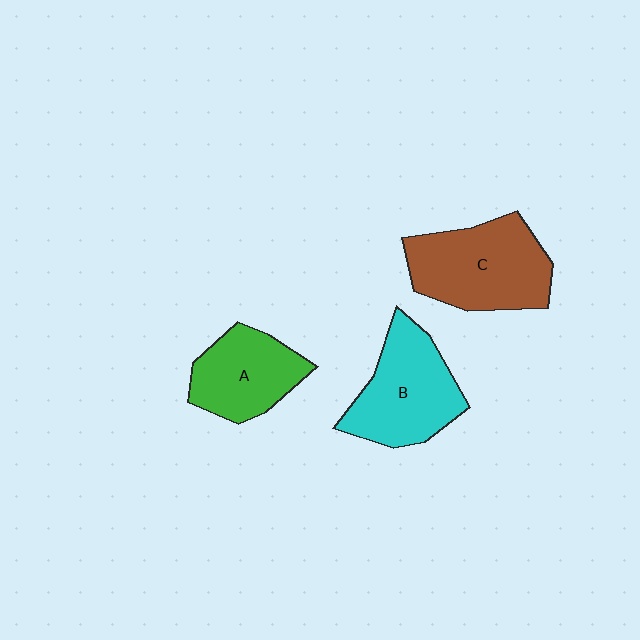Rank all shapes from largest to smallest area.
From largest to smallest: C (brown), B (cyan), A (green).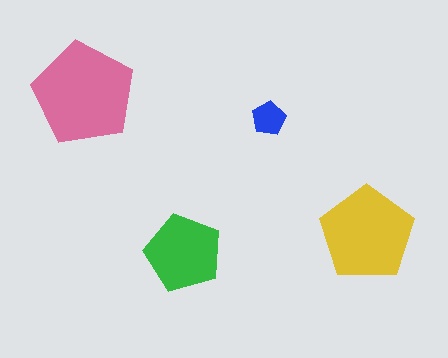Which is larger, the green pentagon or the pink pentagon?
The pink one.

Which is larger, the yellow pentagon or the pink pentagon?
The pink one.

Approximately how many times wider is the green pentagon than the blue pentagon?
About 2.5 times wider.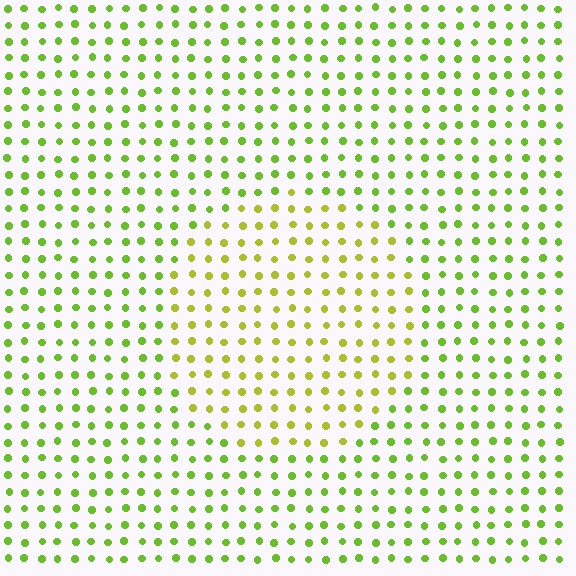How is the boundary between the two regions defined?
The boundary is defined purely by a slight shift in hue (about 27 degrees). Spacing, size, and orientation are identical on both sides.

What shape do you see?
I see a circle.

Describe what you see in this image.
The image is filled with small lime elements in a uniform arrangement. A circle-shaped region is visible where the elements are tinted to a slightly different hue, forming a subtle color boundary.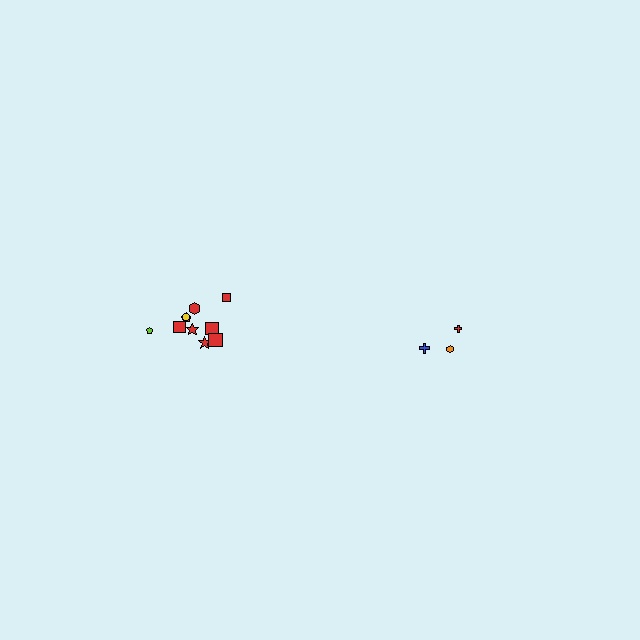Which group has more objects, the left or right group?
The left group.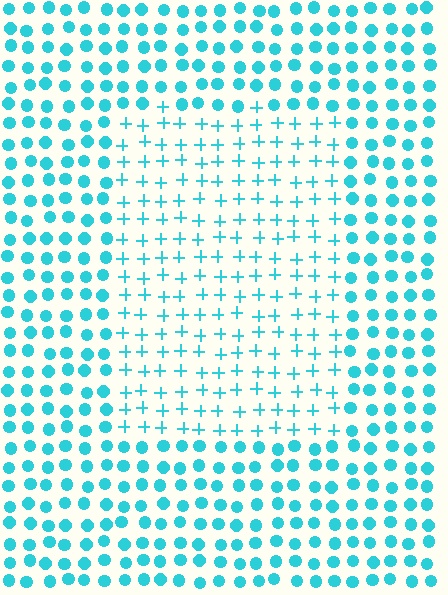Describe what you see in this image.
The image is filled with small cyan elements arranged in a uniform grid. A rectangle-shaped region contains plus signs, while the surrounding area contains circles. The boundary is defined purely by the change in element shape.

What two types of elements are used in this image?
The image uses plus signs inside the rectangle region and circles outside it.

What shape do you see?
I see a rectangle.